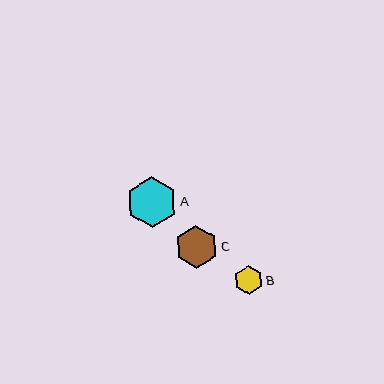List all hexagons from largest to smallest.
From largest to smallest: A, C, B.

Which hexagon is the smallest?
Hexagon B is the smallest with a size of approximately 28 pixels.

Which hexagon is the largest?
Hexagon A is the largest with a size of approximately 51 pixels.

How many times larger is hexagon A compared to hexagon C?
Hexagon A is approximately 1.2 times the size of hexagon C.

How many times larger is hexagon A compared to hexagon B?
Hexagon A is approximately 1.8 times the size of hexagon B.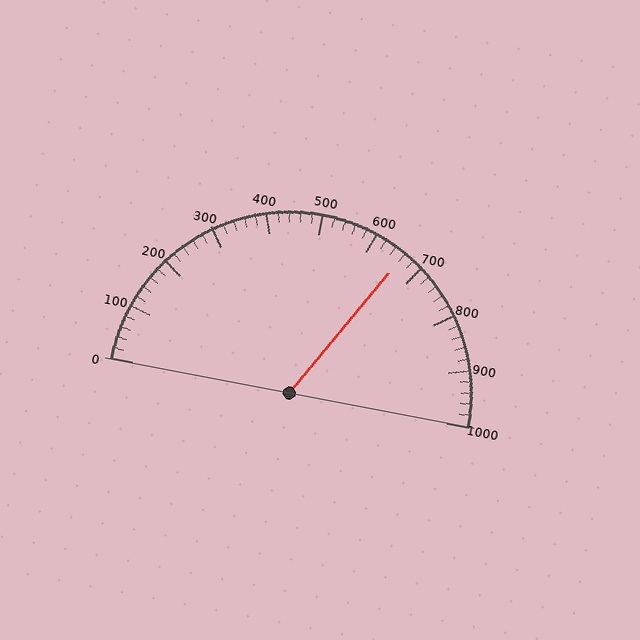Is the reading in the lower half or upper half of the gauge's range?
The reading is in the upper half of the range (0 to 1000).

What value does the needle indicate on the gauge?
The needle indicates approximately 660.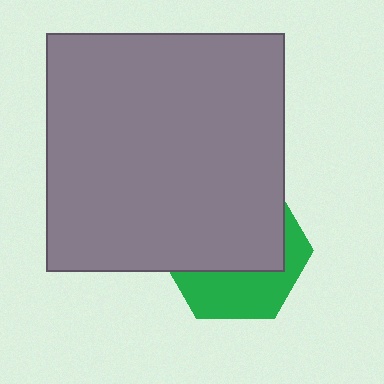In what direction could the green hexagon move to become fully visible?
The green hexagon could move down. That would shift it out from behind the gray square entirely.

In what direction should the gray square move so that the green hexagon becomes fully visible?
The gray square should move up. That is the shortest direction to clear the overlap and leave the green hexagon fully visible.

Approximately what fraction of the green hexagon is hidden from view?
Roughly 61% of the green hexagon is hidden behind the gray square.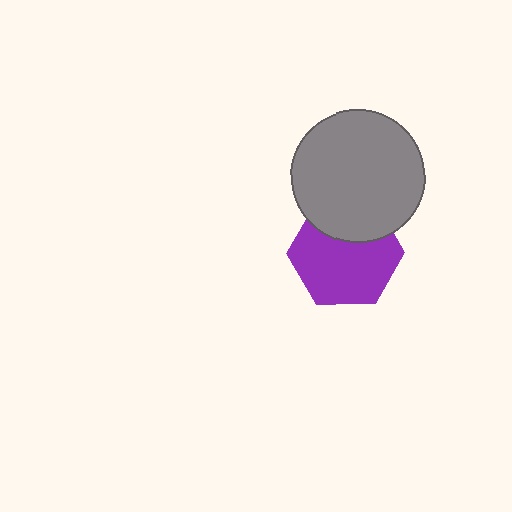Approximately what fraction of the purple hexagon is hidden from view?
Roughly 31% of the purple hexagon is hidden behind the gray circle.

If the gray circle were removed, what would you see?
You would see the complete purple hexagon.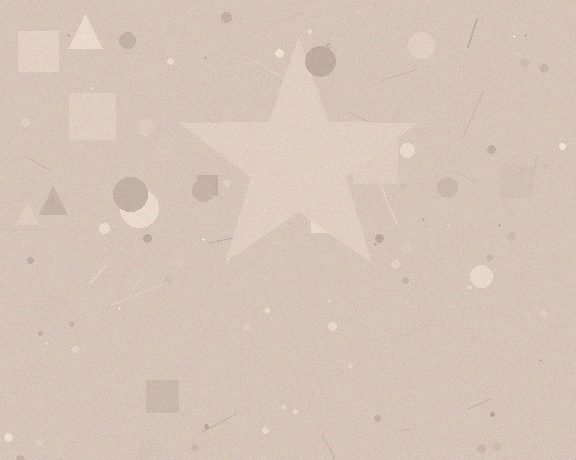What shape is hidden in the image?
A star is hidden in the image.